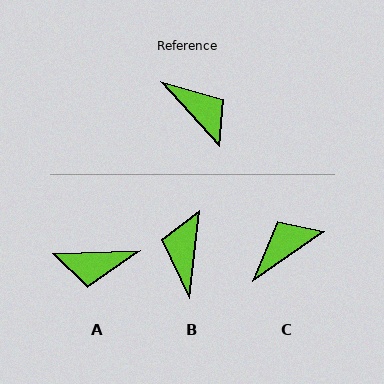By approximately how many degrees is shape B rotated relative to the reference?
Approximately 131 degrees counter-clockwise.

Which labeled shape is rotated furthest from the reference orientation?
B, about 131 degrees away.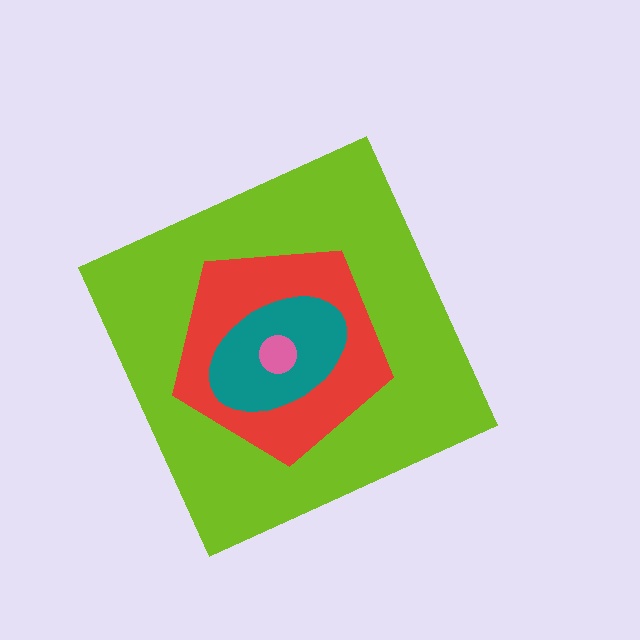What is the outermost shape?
The lime diamond.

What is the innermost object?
The pink circle.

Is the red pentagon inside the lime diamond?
Yes.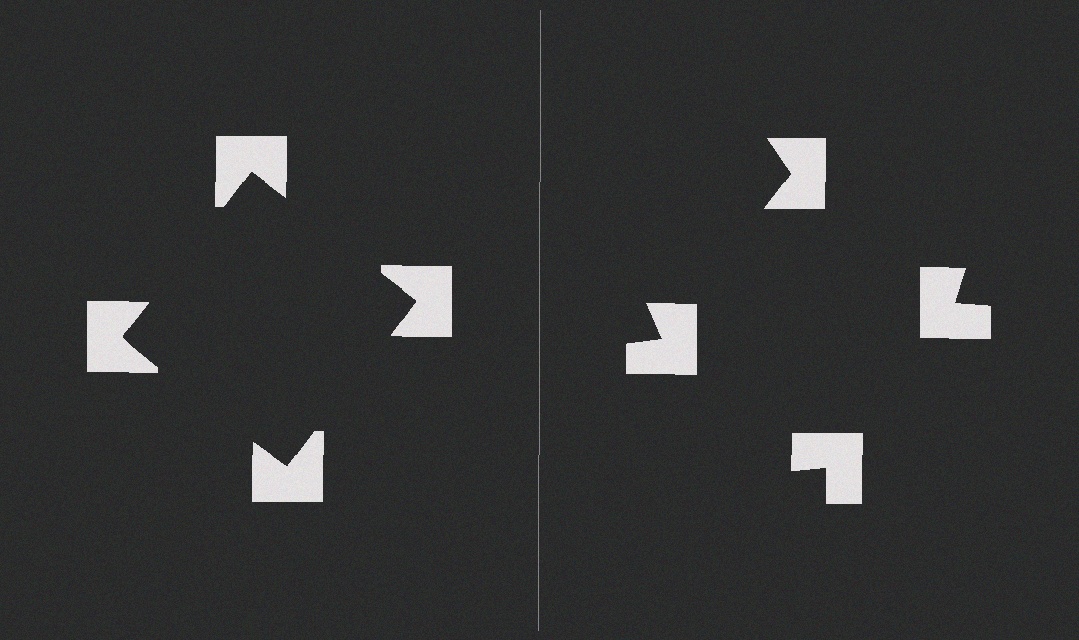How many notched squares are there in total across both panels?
8 — 4 on each side.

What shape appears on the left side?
An illusory square.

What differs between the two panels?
The notched squares are positioned identically on both sides; only the wedge orientations differ. On the left they align to a square; on the right they are misaligned.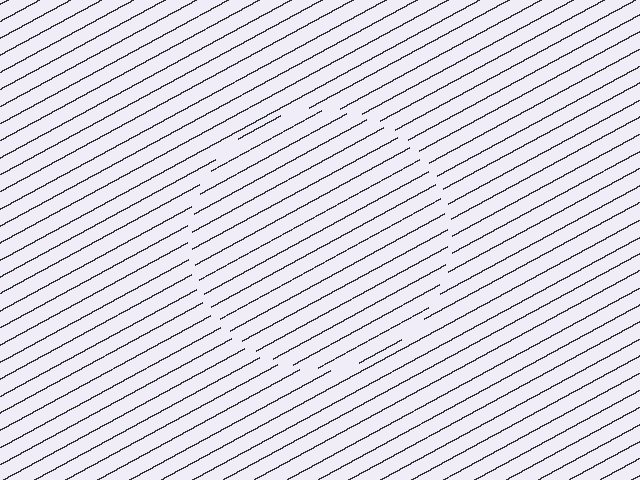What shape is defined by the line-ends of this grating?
An illusory circle. The interior of the shape contains the same grating, shifted by half a period — the contour is defined by the phase discontinuity where line-ends from the inner and outer gratings abut.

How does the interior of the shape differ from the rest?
The interior of the shape contains the same grating, shifted by half a period — the contour is defined by the phase discontinuity where line-ends from the inner and outer gratings abut.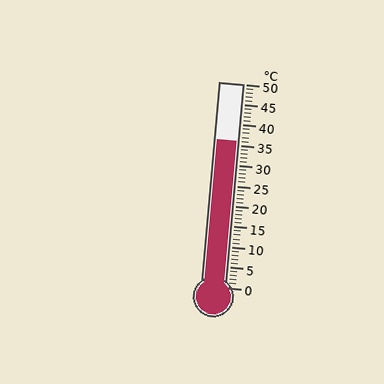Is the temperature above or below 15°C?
The temperature is above 15°C.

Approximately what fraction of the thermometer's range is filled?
The thermometer is filled to approximately 70% of its range.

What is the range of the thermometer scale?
The thermometer scale ranges from 0°C to 50°C.